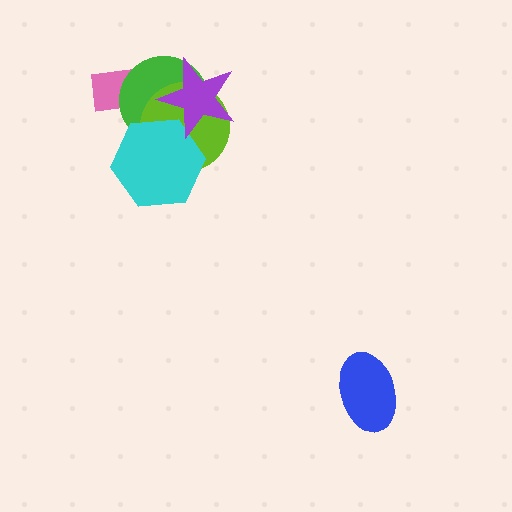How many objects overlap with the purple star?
3 objects overlap with the purple star.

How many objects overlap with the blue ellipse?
0 objects overlap with the blue ellipse.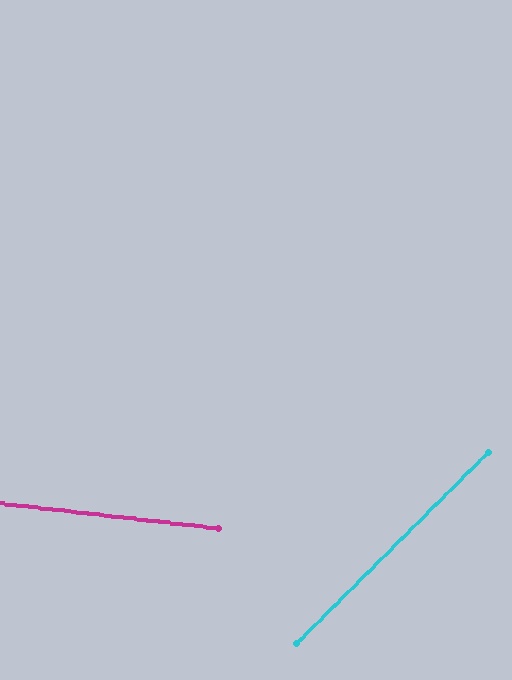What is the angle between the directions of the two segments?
Approximately 51 degrees.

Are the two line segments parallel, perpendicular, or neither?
Neither parallel nor perpendicular — they differ by about 51°.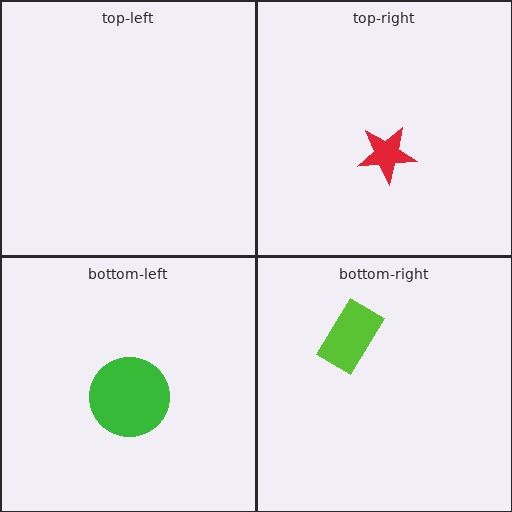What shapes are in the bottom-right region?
The lime rectangle.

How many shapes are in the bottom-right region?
1.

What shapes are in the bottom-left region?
The green circle.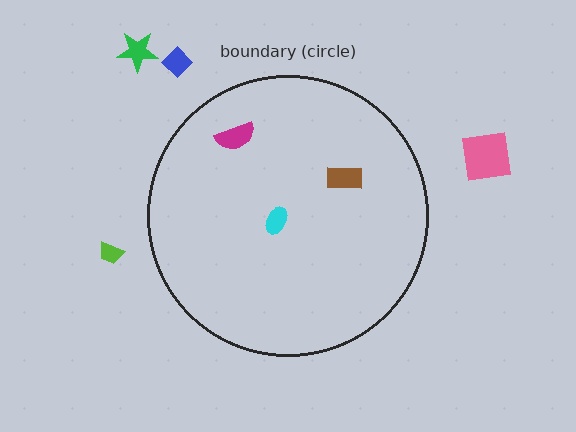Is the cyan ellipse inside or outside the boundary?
Inside.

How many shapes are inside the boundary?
3 inside, 4 outside.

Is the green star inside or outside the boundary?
Outside.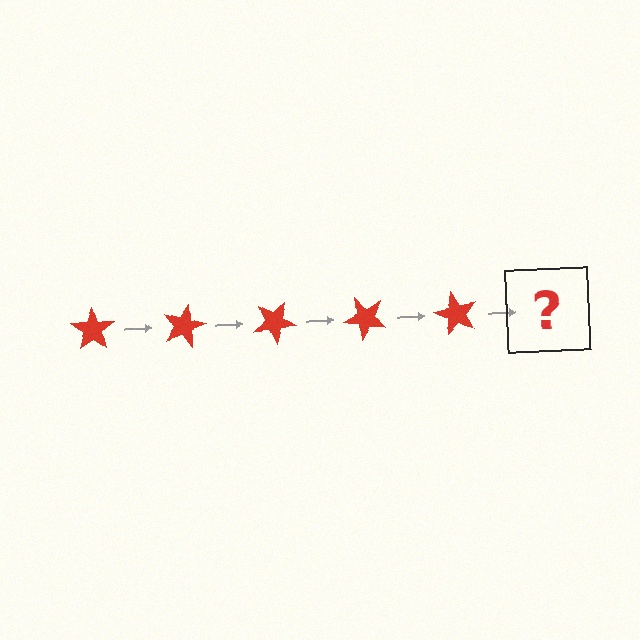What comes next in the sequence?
The next element should be a red star rotated 75 degrees.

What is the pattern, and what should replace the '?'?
The pattern is that the star rotates 15 degrees each step. The '?' should be a red star rotated 75 degrees.